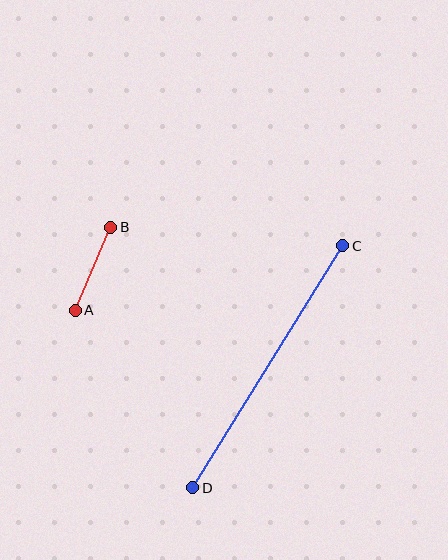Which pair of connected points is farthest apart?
Points C and D are farthest apart.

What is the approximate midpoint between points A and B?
The midpoint is at approximately (93, 269) pixels.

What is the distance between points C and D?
The distance is approximately 285 pixels.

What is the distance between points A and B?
The distance is approximately 90 pixels.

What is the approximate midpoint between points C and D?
The midpoint is at approximately (268, 367) pixels.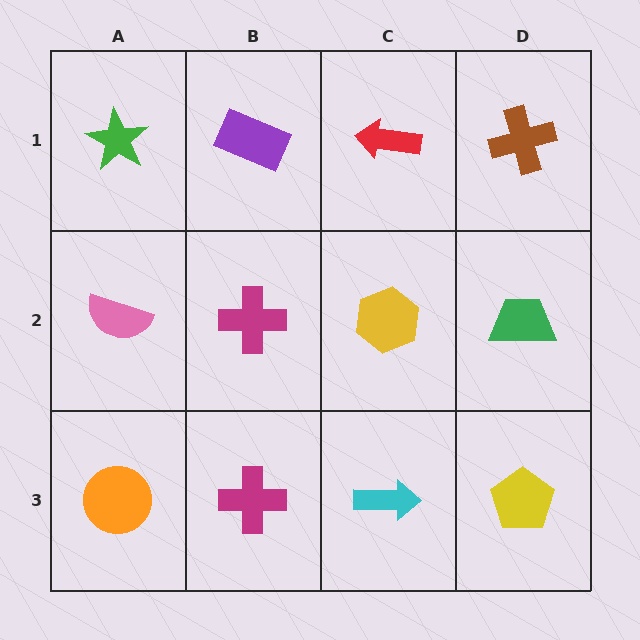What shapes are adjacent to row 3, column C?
A yellow hexagon (row 2, column C), a magenta cross (row 3, column B), a yellow pentagon (row 3, column D).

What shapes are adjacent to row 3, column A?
A pink semicircle (row 2, column A), a magenta cross (row 3, column B).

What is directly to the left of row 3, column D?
A cyan arrow.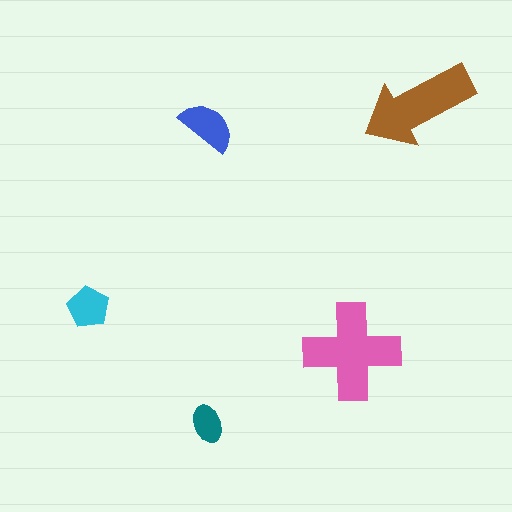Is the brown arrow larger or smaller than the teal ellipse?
Larger.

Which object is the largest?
The pink cross.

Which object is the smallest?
The teal ellipse.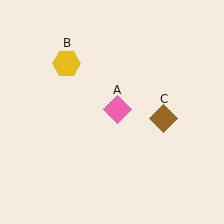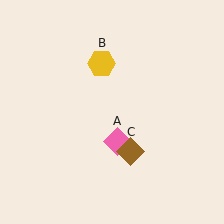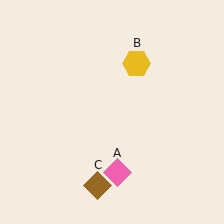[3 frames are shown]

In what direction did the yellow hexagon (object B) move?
The yellow hexagon (object B) moved right.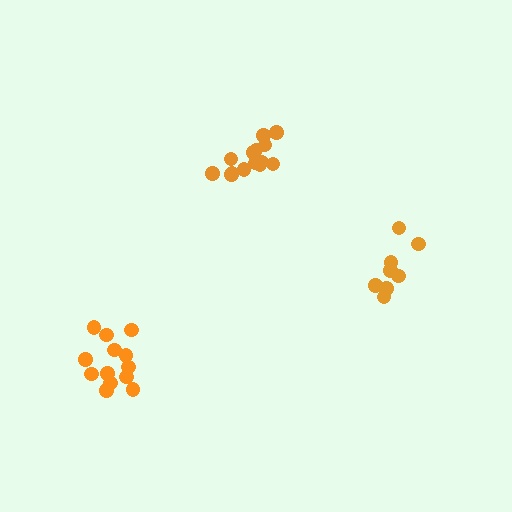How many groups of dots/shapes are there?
There are 3 groups.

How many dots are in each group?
Group 1: 14 dots, Group 2: 8 dots, Group 3: 13 dots (35 total).